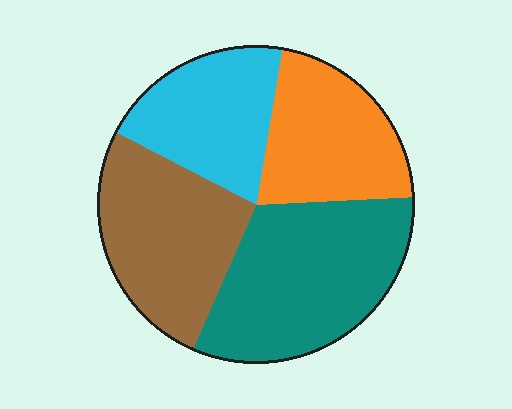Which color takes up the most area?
Teal, at roughly 30%.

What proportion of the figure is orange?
Orange covers 22% of the figure.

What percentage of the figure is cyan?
Cyan covers 20% of the figure.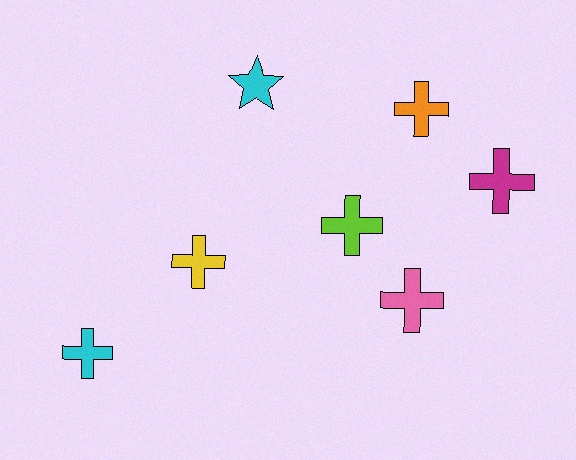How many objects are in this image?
There are 7 objects.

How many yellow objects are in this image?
There is 1 yellow object.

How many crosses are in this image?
There are 6 crosses.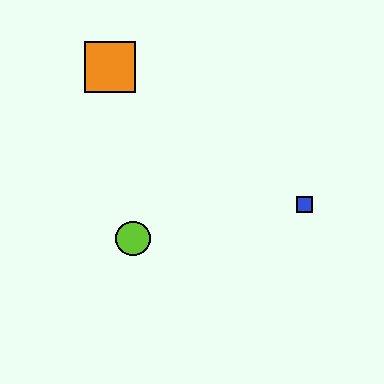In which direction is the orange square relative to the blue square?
The orange square is to the left of the blue square.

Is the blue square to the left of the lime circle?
No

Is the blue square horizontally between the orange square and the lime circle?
No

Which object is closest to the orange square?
The lime circle is closest to the orange square.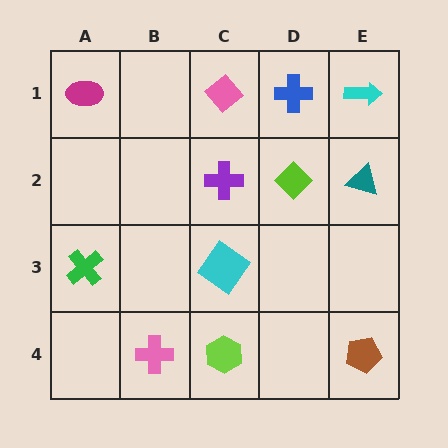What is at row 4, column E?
A brown pentagon.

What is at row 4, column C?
A lime hexagon.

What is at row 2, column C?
A purple cross.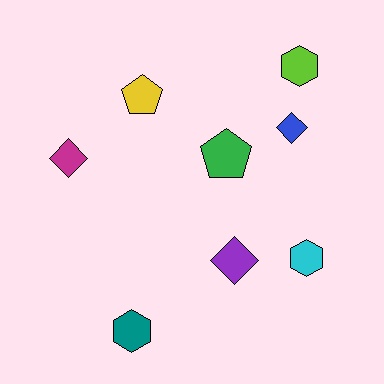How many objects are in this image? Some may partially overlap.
There are 8 objects.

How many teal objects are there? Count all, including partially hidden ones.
There is 1 teal object.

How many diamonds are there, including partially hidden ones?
There are 3 diamonds.